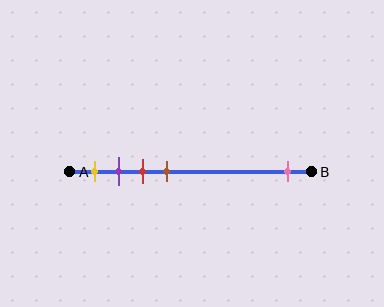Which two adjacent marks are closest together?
The purple and red marks are the closest adjacent pair.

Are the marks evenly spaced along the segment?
No, the marks are not evenly spaced.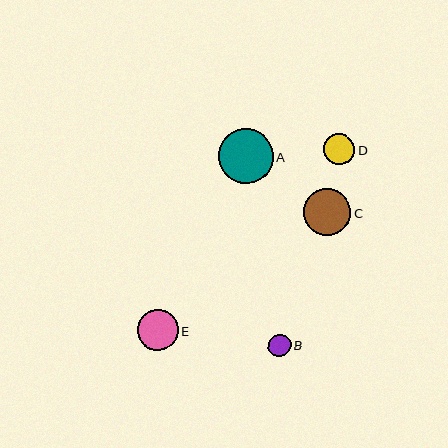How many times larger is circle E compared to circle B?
Circle E is approximately 1.8 times the size of circle B.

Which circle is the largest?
Circle A is the largest with a size of approximately 55 pixels.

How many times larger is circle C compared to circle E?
Circle C is approximately 1.1 times the size of circle E.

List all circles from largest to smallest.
From largest to smallest: A, C, E, D, B.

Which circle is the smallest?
Circle B is the smallest with a size of approximately 23 pixels.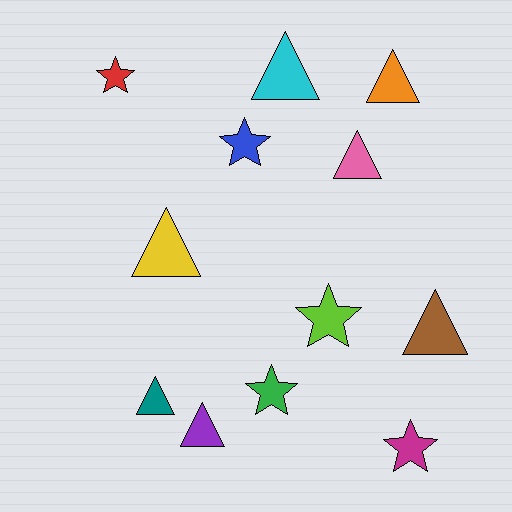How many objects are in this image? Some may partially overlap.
There are 12 objects.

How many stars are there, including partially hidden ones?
There are 5 stars.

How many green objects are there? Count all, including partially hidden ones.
There is 1 green object.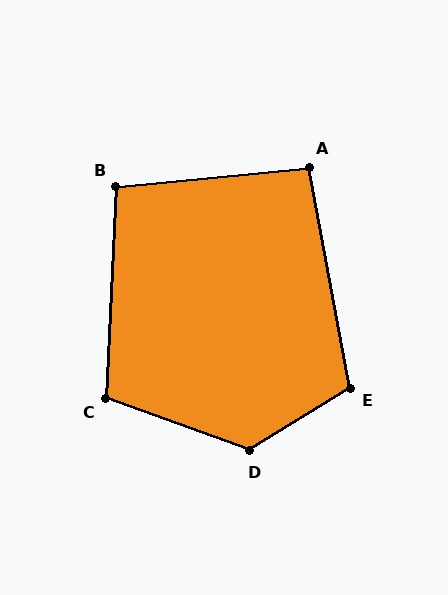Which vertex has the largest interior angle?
D, at approximately 128 degrees.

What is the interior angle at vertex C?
Approximately 107 degrees (obtuse).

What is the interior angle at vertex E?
Approximately 112 degrees (obtuse).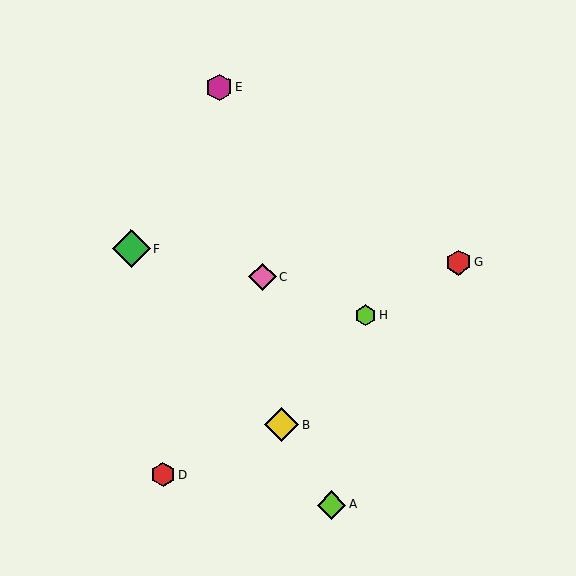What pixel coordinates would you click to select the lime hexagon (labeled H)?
Click at (366, 316) to select the lime hexagon H.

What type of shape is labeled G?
Shape G is a red hexagon.